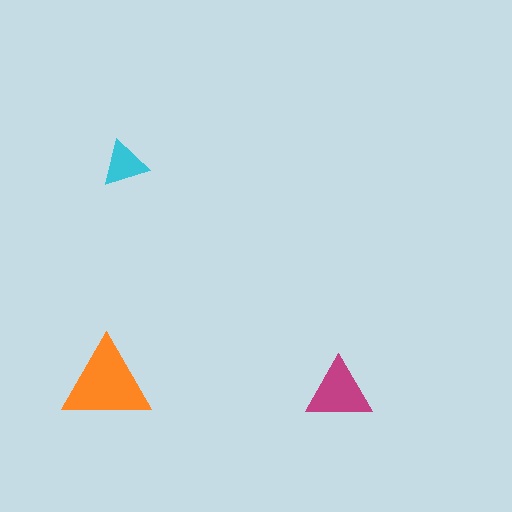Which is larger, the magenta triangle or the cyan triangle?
The magenta one.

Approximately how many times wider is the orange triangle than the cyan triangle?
About 2 times wider.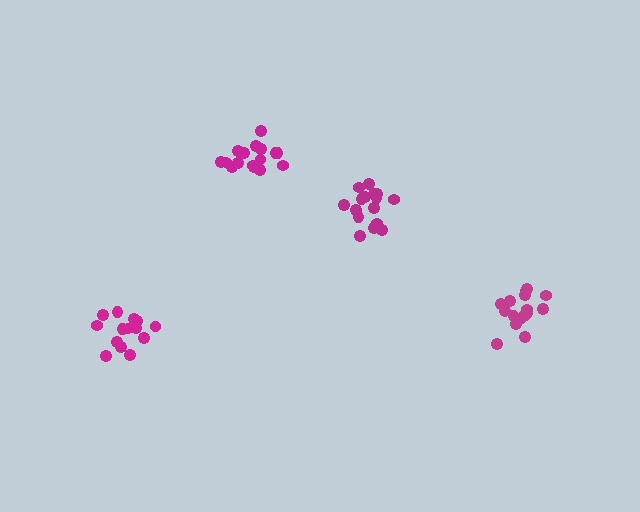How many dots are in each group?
Group 1: 17 dots, Group 2: 16 dots, Group 3: 14 dots, Group 4: 16 dots (63 total).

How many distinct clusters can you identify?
There are 4 distinct clusters.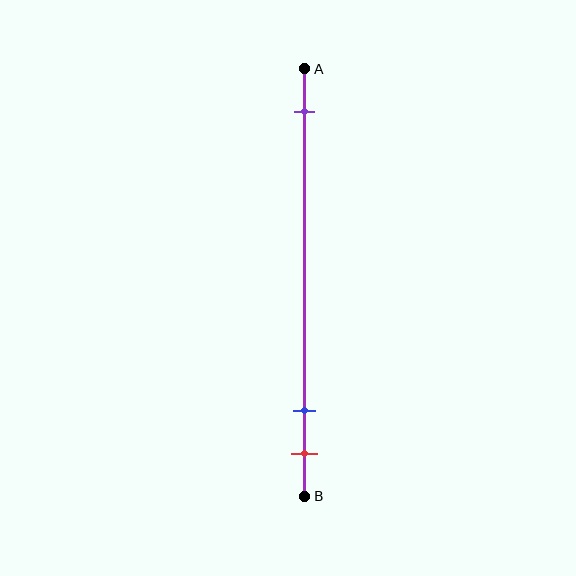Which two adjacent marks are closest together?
The blue and red marks are the closest adjacent pair.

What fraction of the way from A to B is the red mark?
The red mark is approximately 90% (0.9) of the way from A to B.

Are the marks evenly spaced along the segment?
No, the marks are not evenly spaced.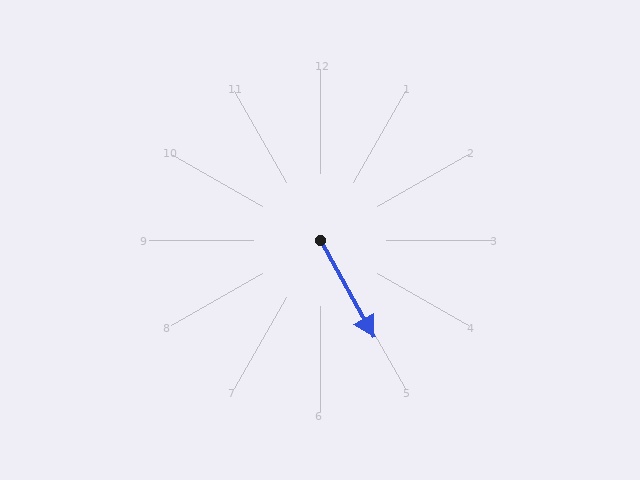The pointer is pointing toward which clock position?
Roughly 5 o'clock.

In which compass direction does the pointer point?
Southeast.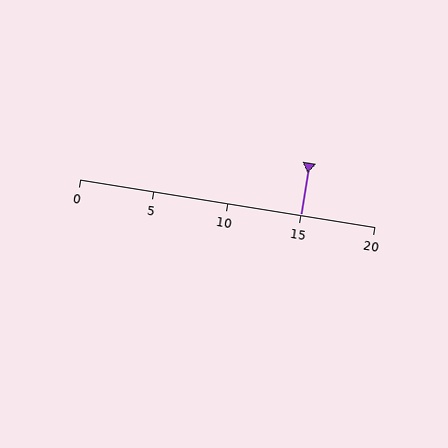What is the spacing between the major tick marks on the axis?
The major ticks are spaced 5 apart.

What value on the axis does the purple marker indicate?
The marker indicates approximately 15.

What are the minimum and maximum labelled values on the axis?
The axis runs from 0 to 20.